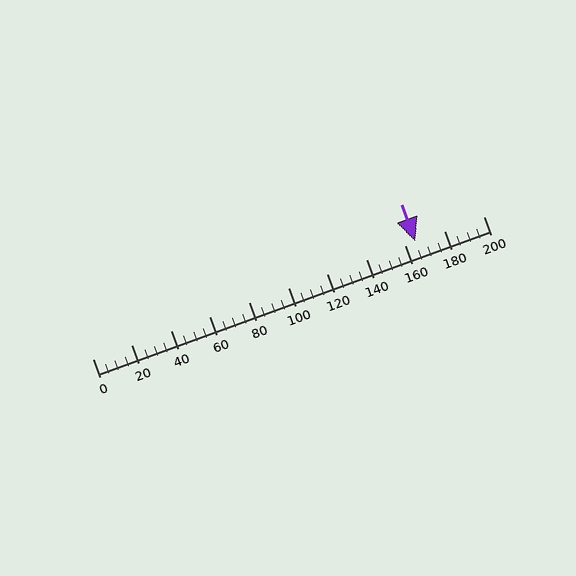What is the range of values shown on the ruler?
The ruler shows values from 0 to 200.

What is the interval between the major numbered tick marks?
The major tick marks are spaced 20 units apart.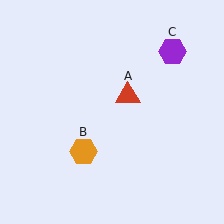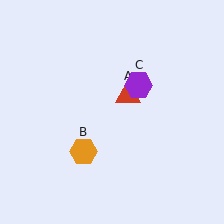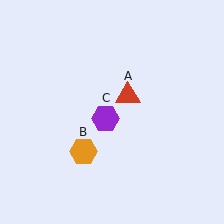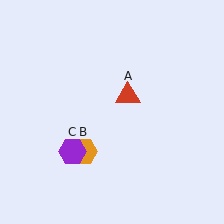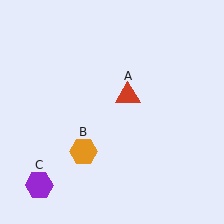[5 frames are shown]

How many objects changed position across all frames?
1 object changed position: purple hexagon (object C).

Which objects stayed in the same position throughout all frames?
Red triangle (object A) and orange hexagon (object B) remained stationary.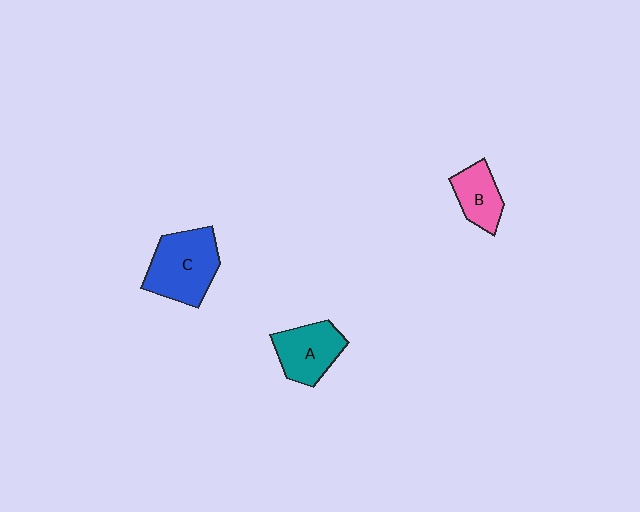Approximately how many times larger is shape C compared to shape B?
Approximately 1.8 times.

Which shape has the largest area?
Shape C (blue).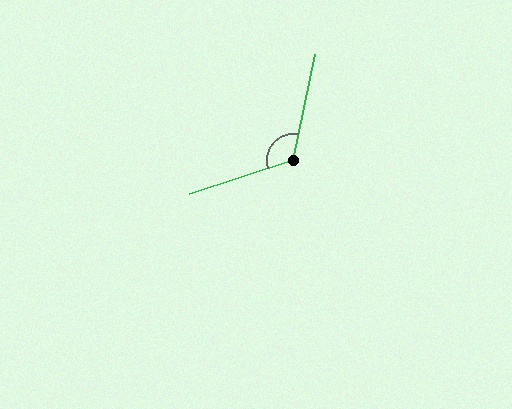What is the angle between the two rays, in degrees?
Approximately 119 degrees.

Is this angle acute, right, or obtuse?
It is obtuse.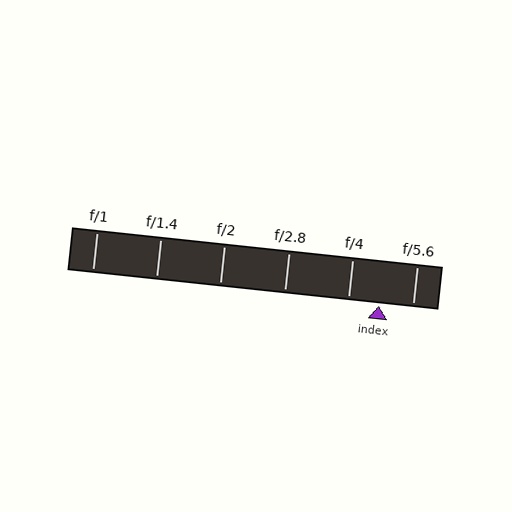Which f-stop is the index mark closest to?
The index mark is closest to f/4.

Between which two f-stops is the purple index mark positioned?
The index mark is between f/4 and f/5.6.